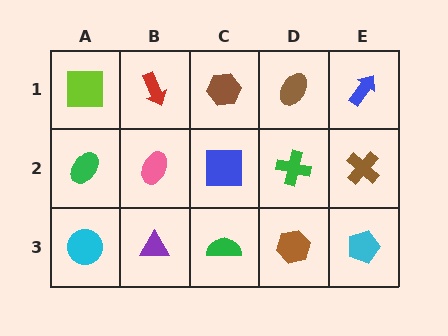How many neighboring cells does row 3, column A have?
2.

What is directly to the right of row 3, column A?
A purple triangle.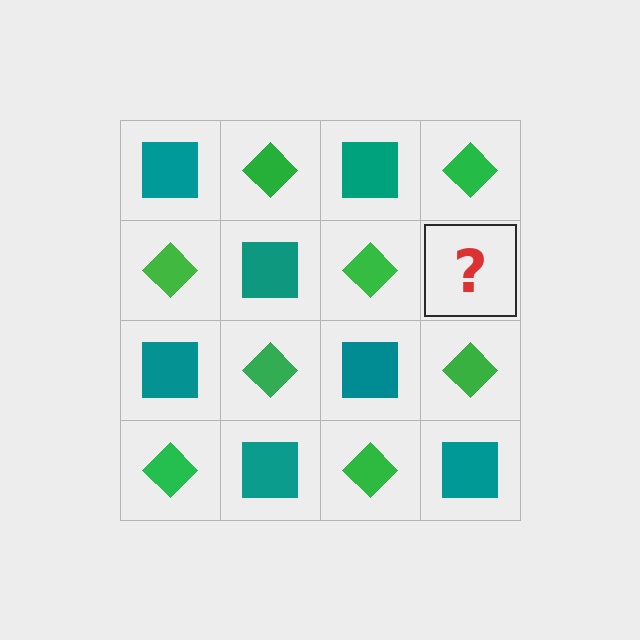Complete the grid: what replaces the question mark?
The question mark should be replaced with a teal square.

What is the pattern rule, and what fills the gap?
The rule is that it alternates teal square and green diamond in a checkerboard pattern. The gap should be filled with a teal square.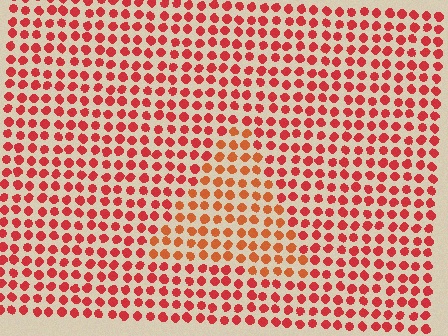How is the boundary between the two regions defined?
The boundary is defined purely by a slight shift in hue (about 23 degrees). Spacing, size, and orientation are identical on both sides.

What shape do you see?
I see a triangle.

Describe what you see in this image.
The image is filled with small red elements in a uniform arrangement. A triangle-shaped region is visible where the elements are tinted to a slightly different hue, forming a subtle color boundary.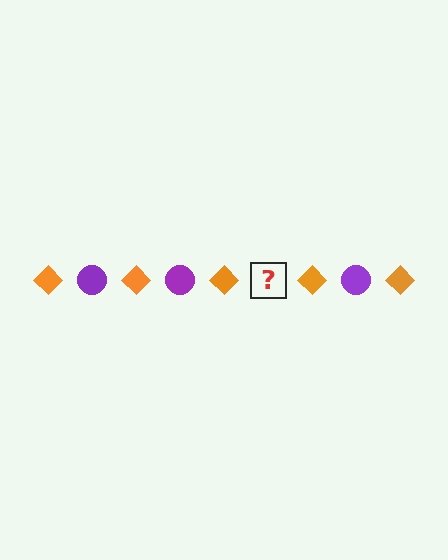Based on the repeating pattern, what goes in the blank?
The blank should be a purple circle.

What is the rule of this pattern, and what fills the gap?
The rule is that the pattern alternates between orange diamond and purple circle. The gap should be filled with a purple circle.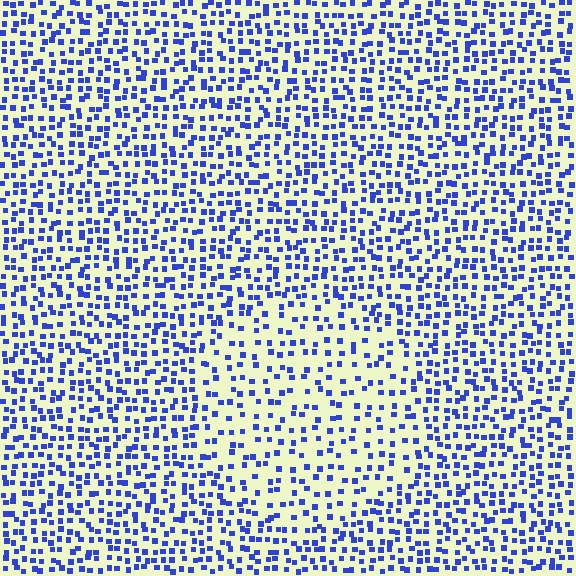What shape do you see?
I see a circle.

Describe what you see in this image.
The image contains small blue elements arranged at two different densities. A circle-shaped region is visible where the elements are less densely packed than the surrounding area.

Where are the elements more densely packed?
The elements are more densely packed outside the circle boundary.